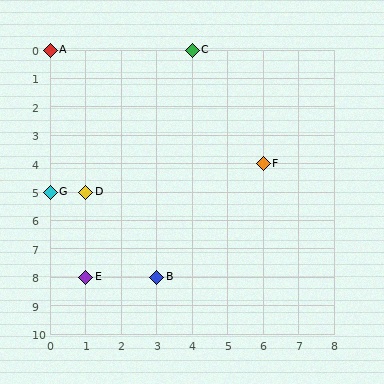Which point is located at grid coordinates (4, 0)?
Point C is at (4, 0).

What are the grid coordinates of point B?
Point B is at grid coordinates (3, 8).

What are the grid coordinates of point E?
Point E is at grid coordinates (1, 8).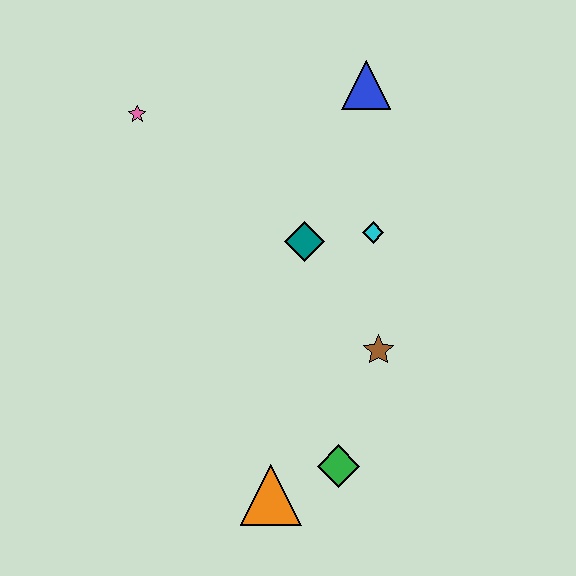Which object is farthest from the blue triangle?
The orange triangle is farthest from the blue triangle.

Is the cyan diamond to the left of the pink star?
No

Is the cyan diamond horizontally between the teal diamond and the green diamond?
No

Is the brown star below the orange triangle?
No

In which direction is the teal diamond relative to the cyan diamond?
The teal diamond is to the left of the cyan diamond.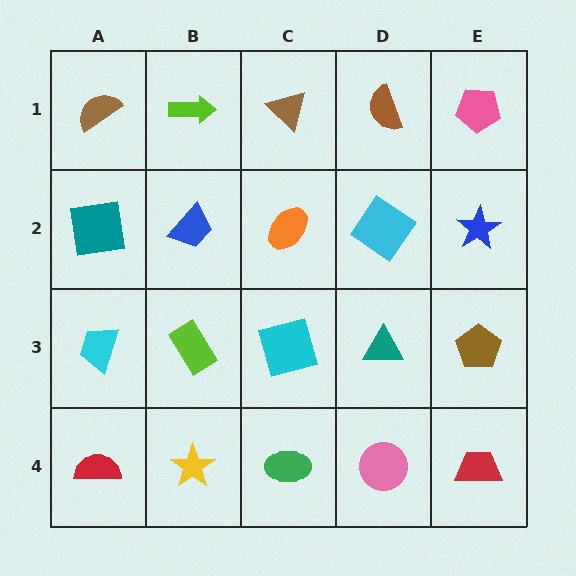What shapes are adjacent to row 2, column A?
A brown semicircle (row 1, column A), a cyan trapezoid (row 3, column A), a blue trapezoid (row 2, column B).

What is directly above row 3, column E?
A blue star.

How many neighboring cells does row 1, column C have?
3.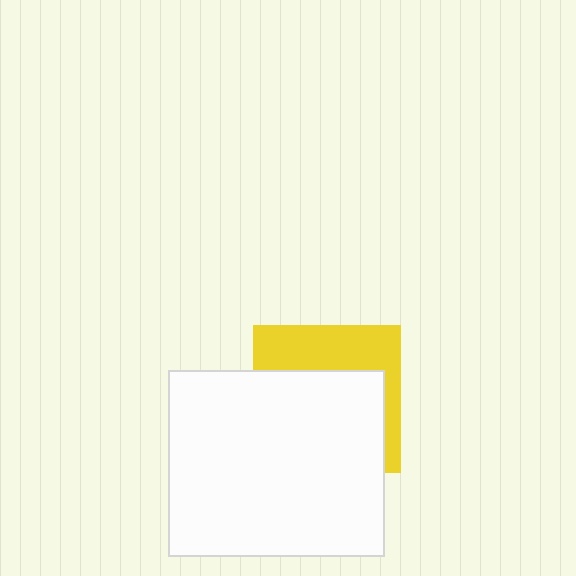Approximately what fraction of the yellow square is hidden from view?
Roughly 63% of the yellow square is hidden behind the white rectangle.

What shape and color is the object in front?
The object in front is a white rectangle.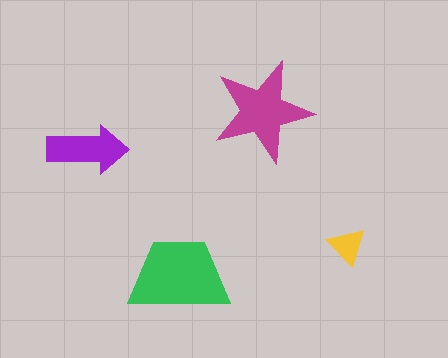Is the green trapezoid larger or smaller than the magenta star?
Larger.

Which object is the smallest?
The yellow triangle.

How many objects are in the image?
There are 4 objects in the image.